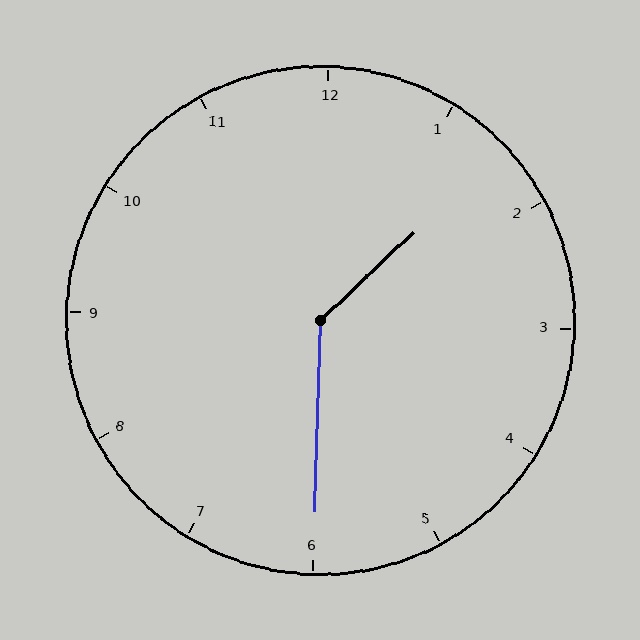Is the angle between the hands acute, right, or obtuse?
It is obtuse.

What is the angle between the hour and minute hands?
Approximately 135 degrees.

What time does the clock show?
1:30.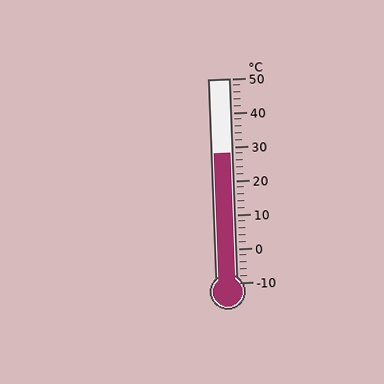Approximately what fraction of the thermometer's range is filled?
The thermometer is filled to approximately 65% of its range.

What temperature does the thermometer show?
The thermometer shows approximately 28°C.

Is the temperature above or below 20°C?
The temperature is above 20°C.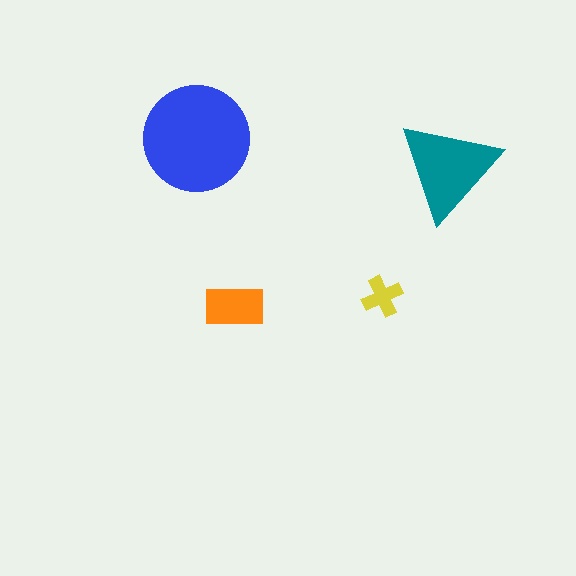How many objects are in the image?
There are 4 objects in the image.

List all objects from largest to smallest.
The blue circle, the teal triangle, the orange rectangle, the yellow cross.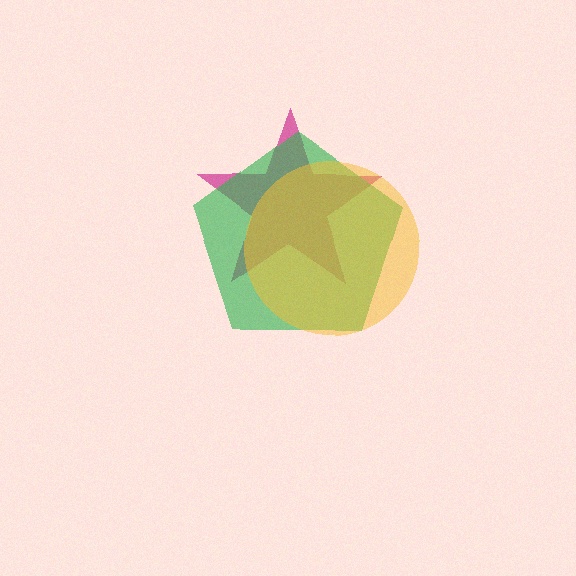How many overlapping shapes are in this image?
There are 3 overlapping shapes in the image.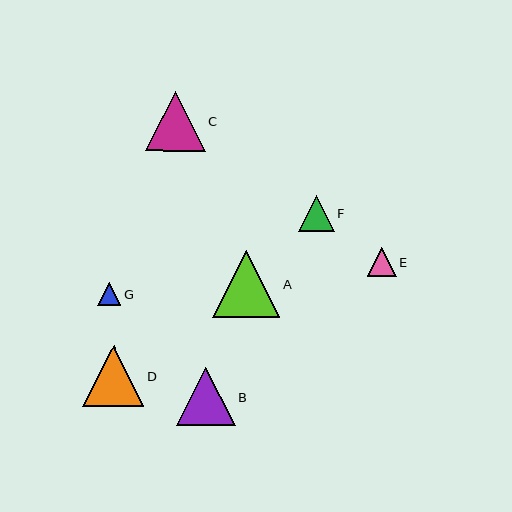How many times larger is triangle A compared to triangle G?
Triangle A is approximately 3.0 times the size of triangle G.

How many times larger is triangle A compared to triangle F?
Triangle A is approximately 1.9 times the size of triangle F.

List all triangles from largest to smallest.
From largest to smallest: A, D, C, B, F, E, G.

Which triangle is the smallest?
Triangle G is the smallest with a size of approximately 23 pixels.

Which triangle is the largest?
Triangle A is the largest with a size of approximately 67 pixels.